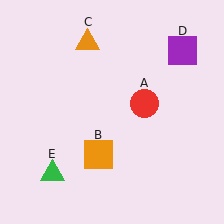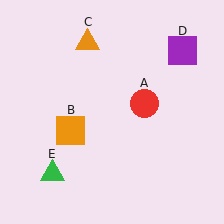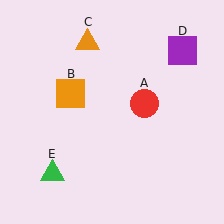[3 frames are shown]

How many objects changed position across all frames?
1 object changed position: orange square (object B).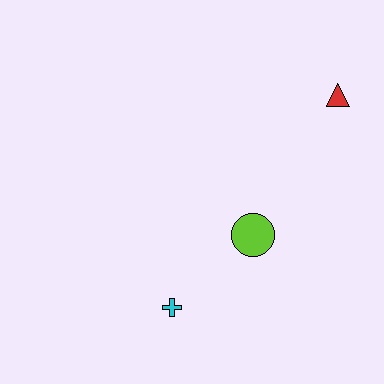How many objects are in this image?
There are 3 objects.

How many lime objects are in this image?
There is 1 lime object.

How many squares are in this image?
There are no squares.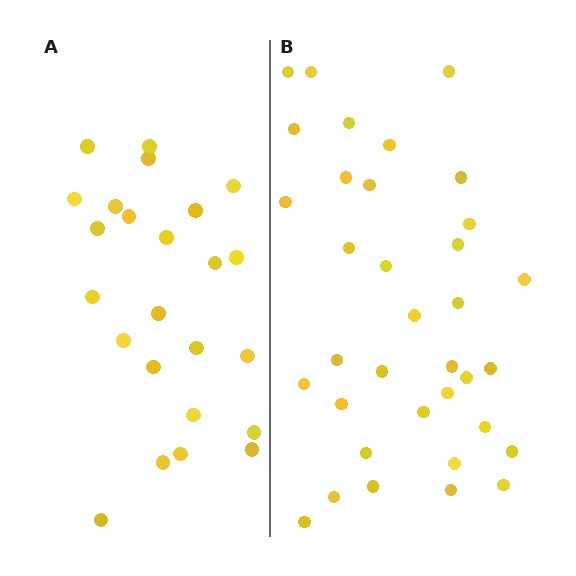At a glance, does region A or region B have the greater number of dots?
Region B (the right region) has more dots.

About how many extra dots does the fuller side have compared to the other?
Region B has roughly 12 or so more dots than region A.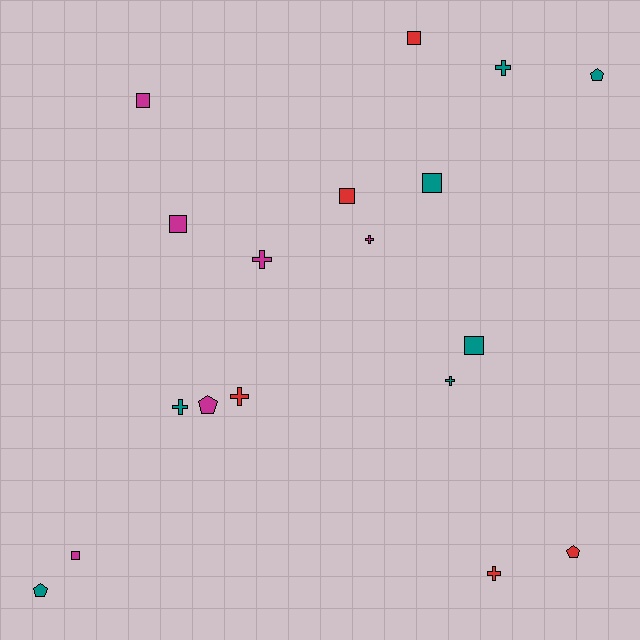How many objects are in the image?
There are 18 objects.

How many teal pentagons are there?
There are 2 teal pentagons.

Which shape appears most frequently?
Cross, with 7 objects.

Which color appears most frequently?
Teal, with 7 objects.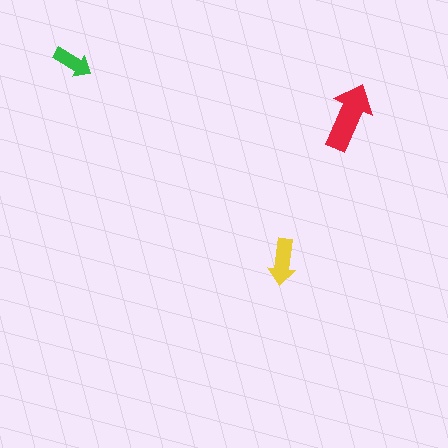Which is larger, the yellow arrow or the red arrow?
The red one.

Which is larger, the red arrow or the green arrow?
The red one.